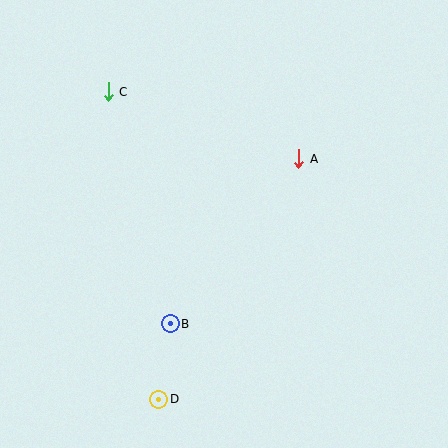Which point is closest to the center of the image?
Point A at (299, 159) is closest to the center.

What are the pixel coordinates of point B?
Point B is at (170, 324).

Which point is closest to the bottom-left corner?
Point D is closest to the bottom-left corner.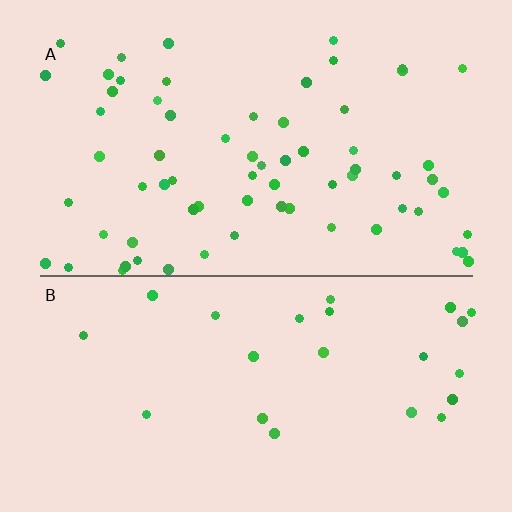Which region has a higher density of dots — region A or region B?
A (the top).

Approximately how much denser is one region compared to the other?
Approximately 2.8× — region A over region B.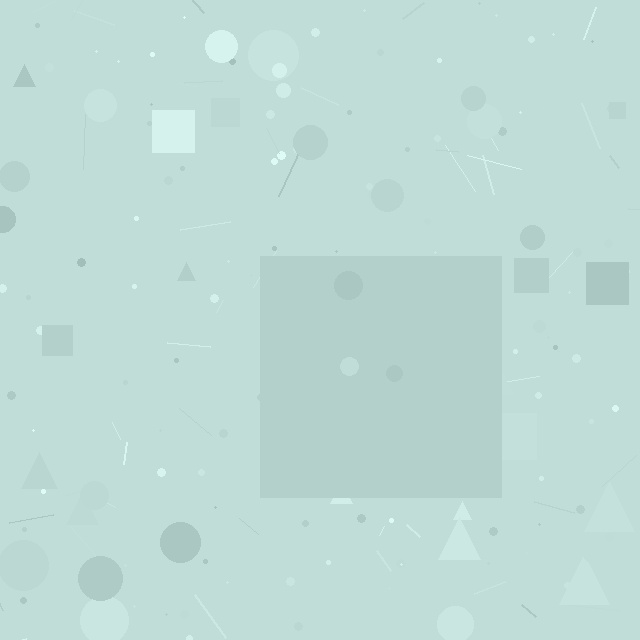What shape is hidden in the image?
A square is hidden in the image.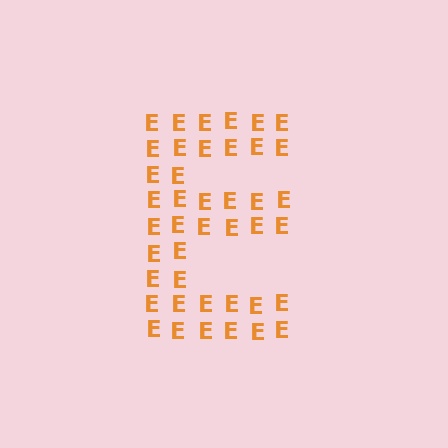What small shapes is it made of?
It is made of small letter E's.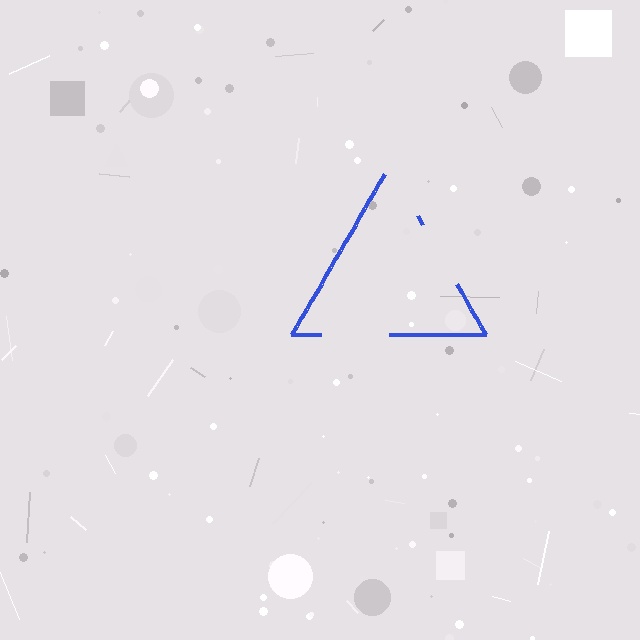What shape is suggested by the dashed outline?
The dashed outline suggests a triangle.